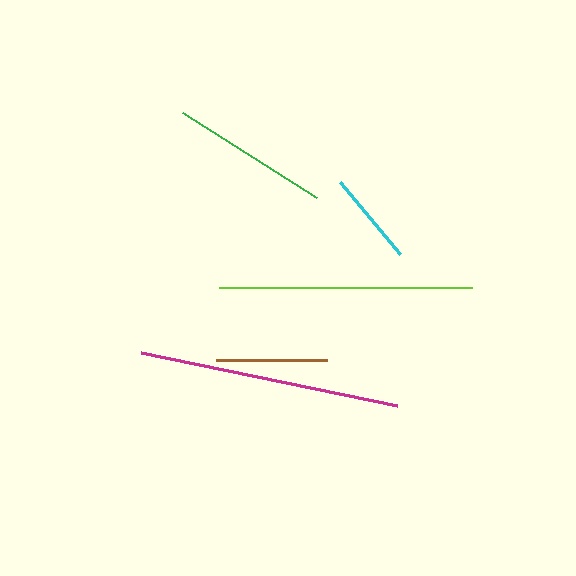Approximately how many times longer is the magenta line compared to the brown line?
The magenta line is approximately 2.4 times the length of the brown line.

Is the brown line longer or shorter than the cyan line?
The brown line is longer than the cyan line.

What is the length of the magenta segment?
The magenta segment is approximately 262 pixels long.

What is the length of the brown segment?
The brown segment is approximately 110 pixels long.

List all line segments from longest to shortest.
From longest to shortest: magenta, lime, green, brown, cyan.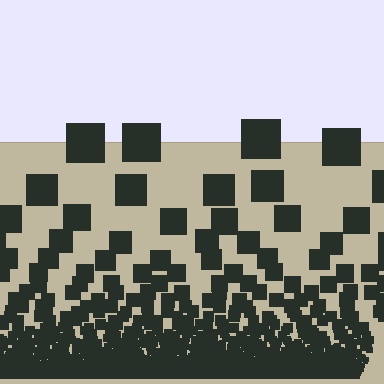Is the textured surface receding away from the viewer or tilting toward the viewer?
The surface appears to tilt toward the viewer. Texture elements get larger and sparser toward the top.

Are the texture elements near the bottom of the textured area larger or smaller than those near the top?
Smaller. The gradient is inverted — elements near the bottom are smaller and denser.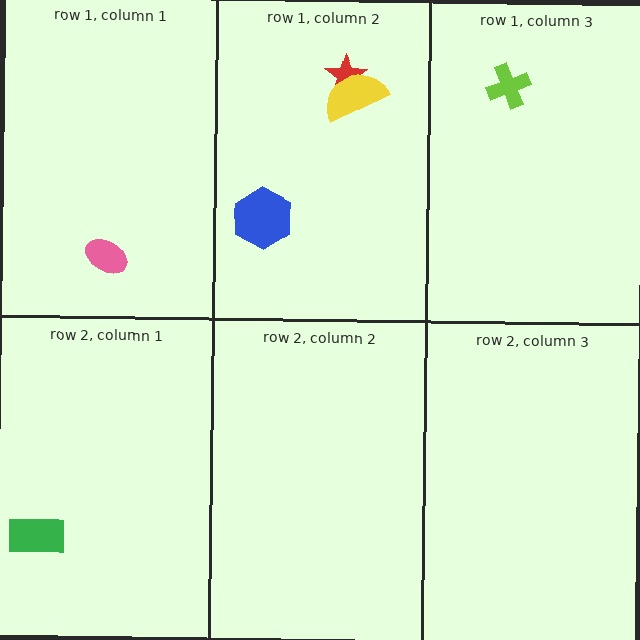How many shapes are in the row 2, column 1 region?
1.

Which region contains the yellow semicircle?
The row 1, column 2 region.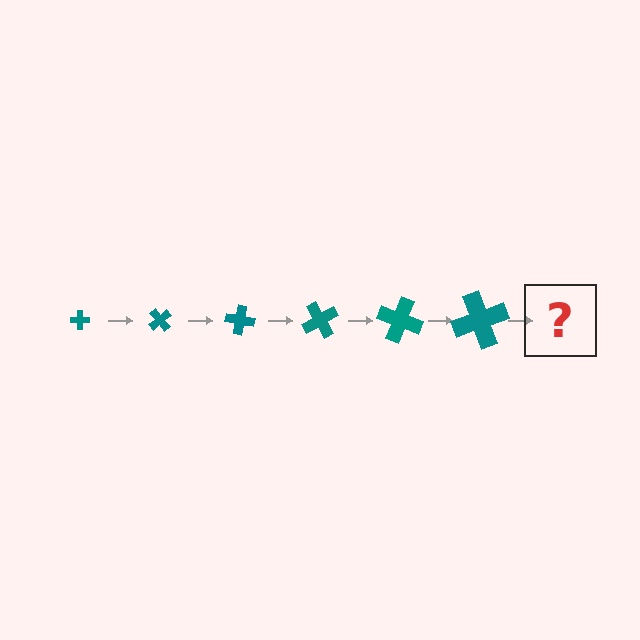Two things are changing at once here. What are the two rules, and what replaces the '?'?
The two rules are that the cross grows larger each step and it rotates 50 degrees each step. The '?' should be a cross, larger than the previous one and rotated 300 degrees from the start.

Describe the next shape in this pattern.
It should be a cross, larger than the previous one and rotated 300 degrees from the start.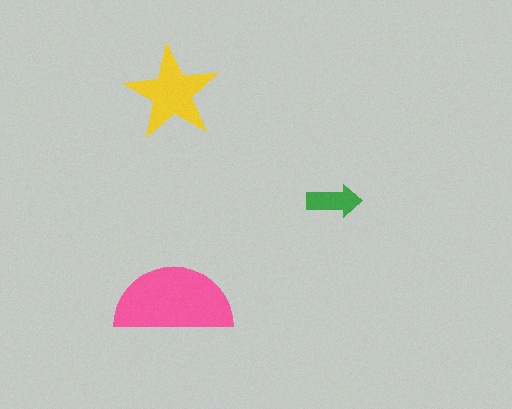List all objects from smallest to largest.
The green arrow, the yellow star, the pink semicircle.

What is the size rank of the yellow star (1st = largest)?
2nd.